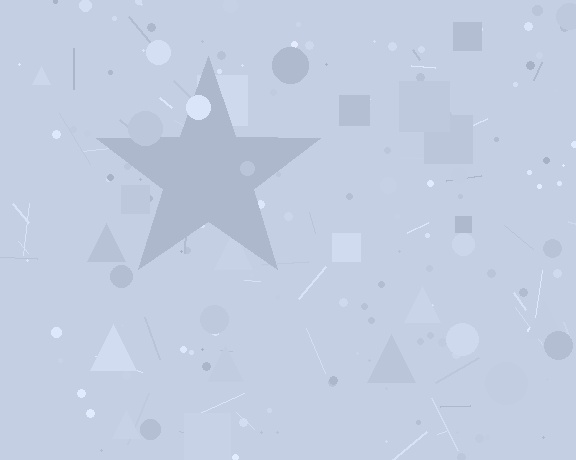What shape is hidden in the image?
A star is hidden in the image.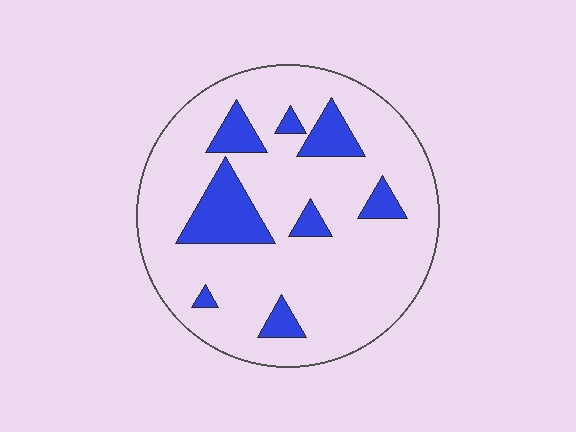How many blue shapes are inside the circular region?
8.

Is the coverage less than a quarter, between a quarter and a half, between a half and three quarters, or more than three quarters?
Less than a quarter.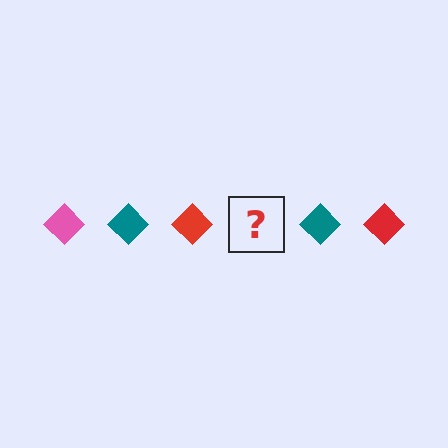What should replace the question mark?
The question mark should be replaced with a pink diamond.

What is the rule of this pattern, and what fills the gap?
The rule is that the pattern cycles through pink, teal, red diamonds. The gap should be filled with a pink diamond.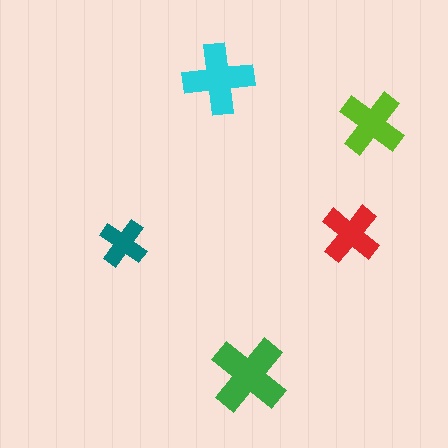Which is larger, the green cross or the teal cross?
The green one.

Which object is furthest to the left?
The teal cross is leftmost.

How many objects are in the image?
There are 5 objects in the image.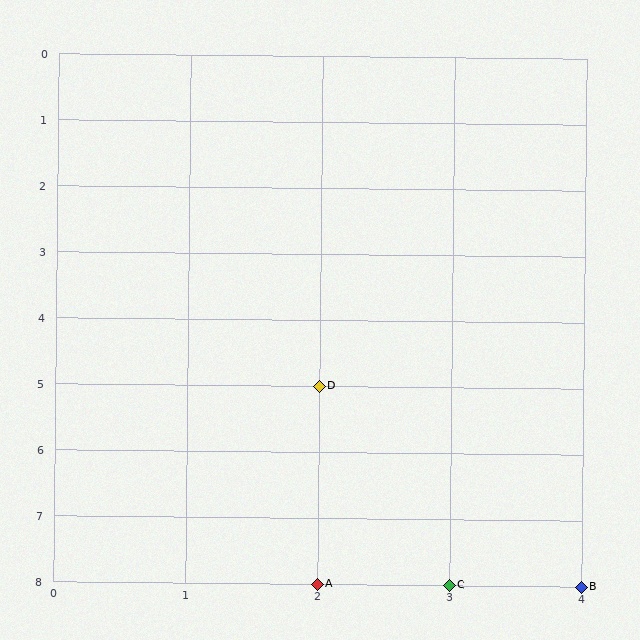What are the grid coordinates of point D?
Point D is at grid coordinates (2, 5).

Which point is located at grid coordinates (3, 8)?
Point C is at (3, 8).